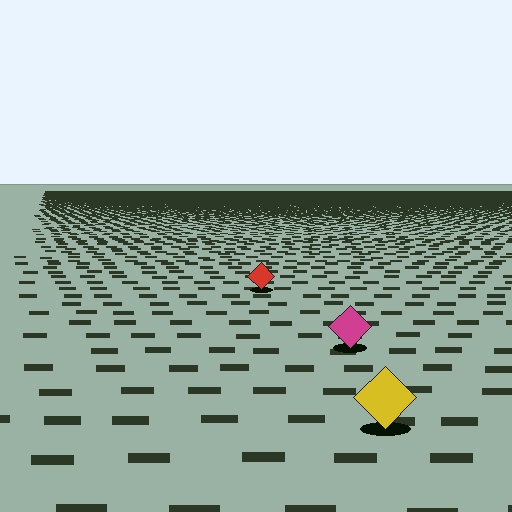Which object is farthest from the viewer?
The red diamond is farthest from the viewer. It appears smaller and the ground texture around it is denser.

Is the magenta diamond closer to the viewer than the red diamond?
Yes. The magenta diamond is closer — you can tell from the texture gradient: the ground texture is coarser near it.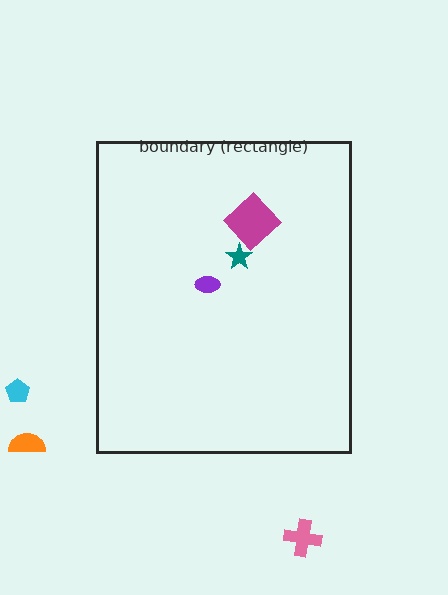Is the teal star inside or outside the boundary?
Inside.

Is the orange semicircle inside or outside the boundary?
Outside.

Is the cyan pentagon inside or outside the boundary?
Outside.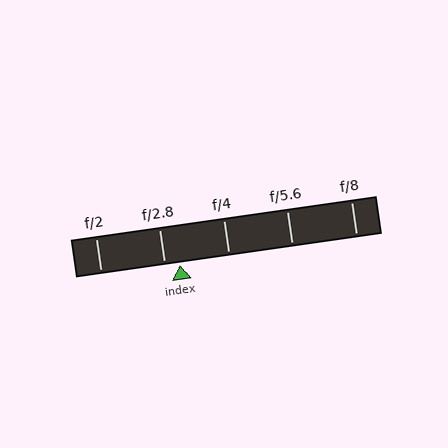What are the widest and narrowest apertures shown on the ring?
The widest aperture shown is f/2 and the narrowest is f/8.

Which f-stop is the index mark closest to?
The index mark is closest to f/2.8.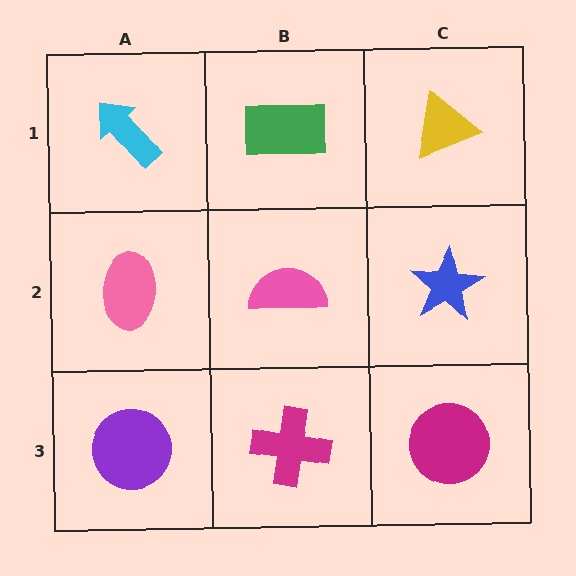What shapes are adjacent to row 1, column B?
A pink semicircle (row 2, column B), a cyan arrow (row 1, column A), a yellow triangle (row 1, column C).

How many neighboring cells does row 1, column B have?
3.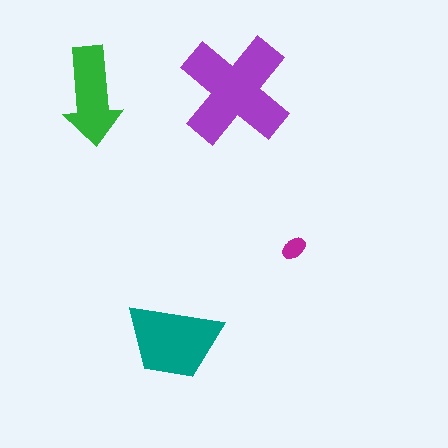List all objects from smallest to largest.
The magenta ellipse, the green arrow, the teal trapezoid, the purple cross.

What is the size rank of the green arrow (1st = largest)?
3rd.